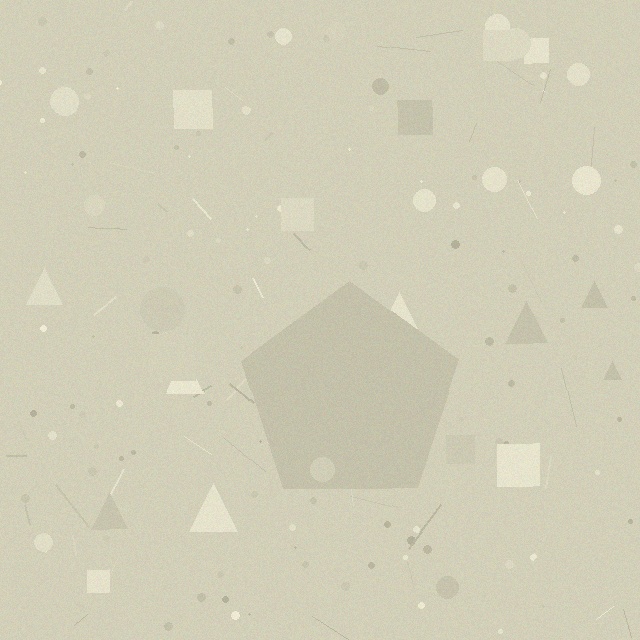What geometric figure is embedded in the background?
A pentagon is embedded in the background.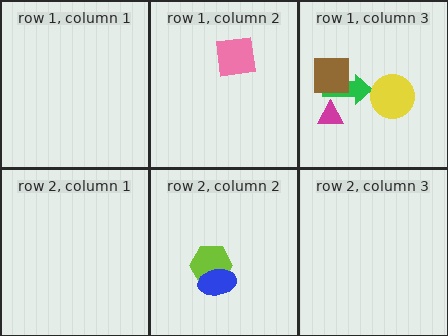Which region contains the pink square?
The row 1, column 2 region.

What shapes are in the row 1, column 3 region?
The magenta triangle, the green arrow, the yellow circle, the brown square.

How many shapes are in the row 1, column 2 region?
1.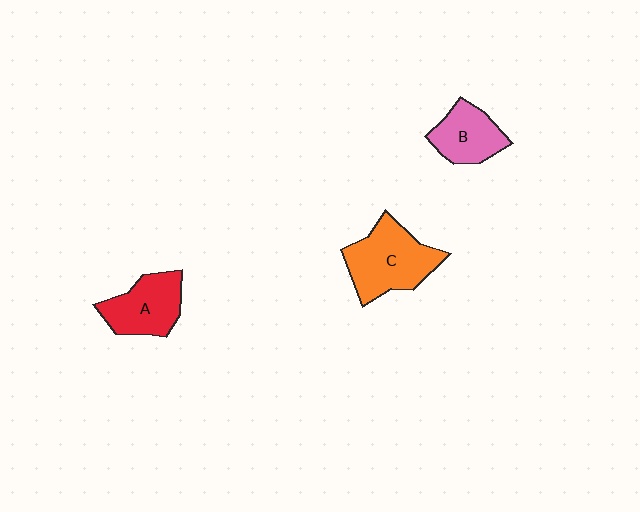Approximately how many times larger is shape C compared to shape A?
Approximately 1.3 times.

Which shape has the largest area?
Shape C (orange).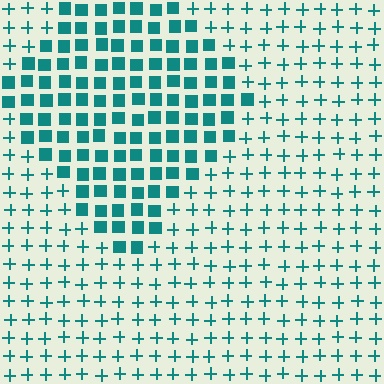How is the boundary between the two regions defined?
The boundary is defined by a change in element shape: squares inside vs. plus signs outside. All elements share the same color and spacing.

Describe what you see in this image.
The image is filled with small teal elements arranged in a uniform grid. A diamond-shaped region contains squares, while the surrounding area contains plus signs. The boundary is defined purely by the change in element shape.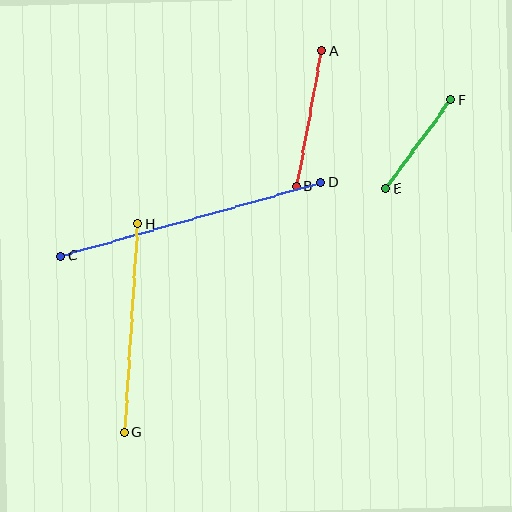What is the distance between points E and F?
The distance is approximately 110 pixels.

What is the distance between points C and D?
The distance is approximately 271 pixels.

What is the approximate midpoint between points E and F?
The midpoint is at approximately (419, 144) pixels.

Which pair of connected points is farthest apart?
Points C and D are farthest apart.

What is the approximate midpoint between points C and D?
The midpoint is at approximately (191, 219) pixels.